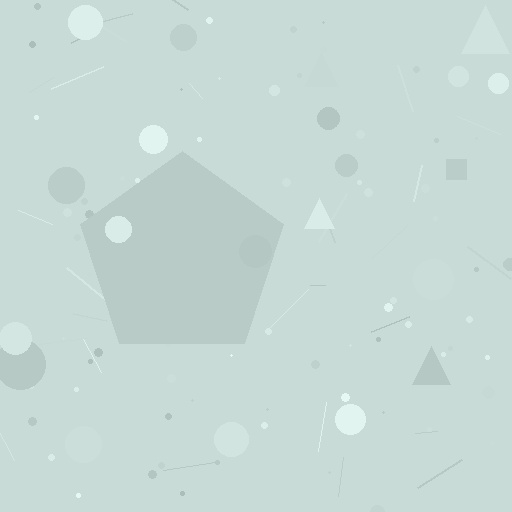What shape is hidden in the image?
A pentagon is hidden in the image.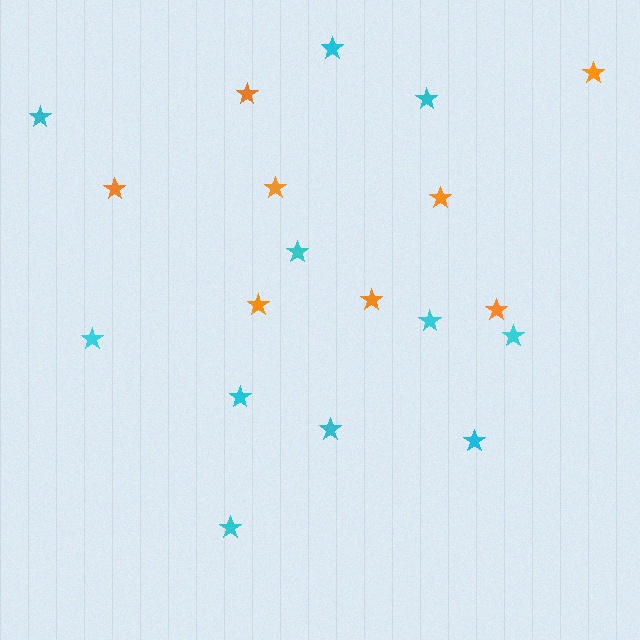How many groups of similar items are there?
There are 2 groups: one group of orange stars (8) and one group of cyan stars (11).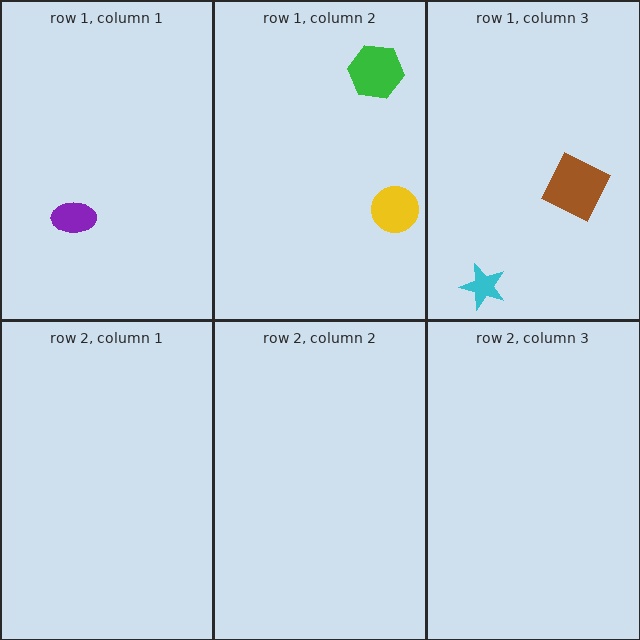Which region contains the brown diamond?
The row 1, column 3 region.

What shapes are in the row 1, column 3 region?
The cyan star, the brown diamond.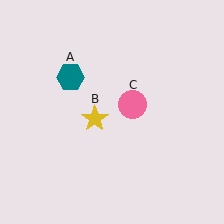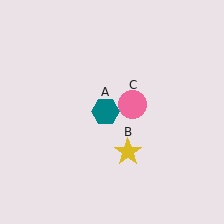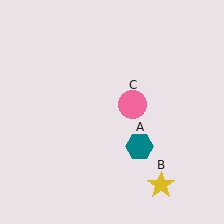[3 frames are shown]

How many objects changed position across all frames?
2 objects changed position: teal hexagon (object A), yellow star (object B).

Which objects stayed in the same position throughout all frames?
Pink circle (object C) remained stationary.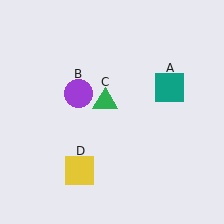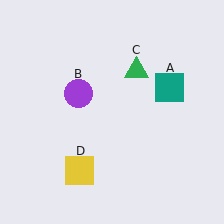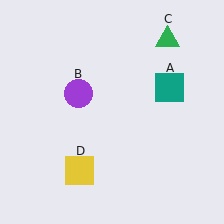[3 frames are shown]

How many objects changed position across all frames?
1 object changed position: green triangle (object C).